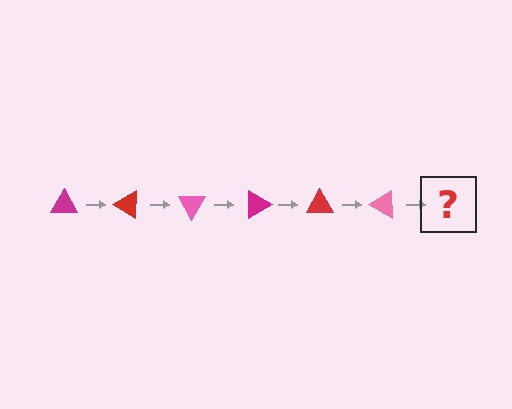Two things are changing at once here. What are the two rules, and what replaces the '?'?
The two rules are that it rotates 30 degrees each step and the color cycles through magenta, red, and pink. The '?' should be a magenta triangle, rotated 180 degrees from the start.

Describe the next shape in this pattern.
It should be a magenta triangle, rotated 180 degrees from the start.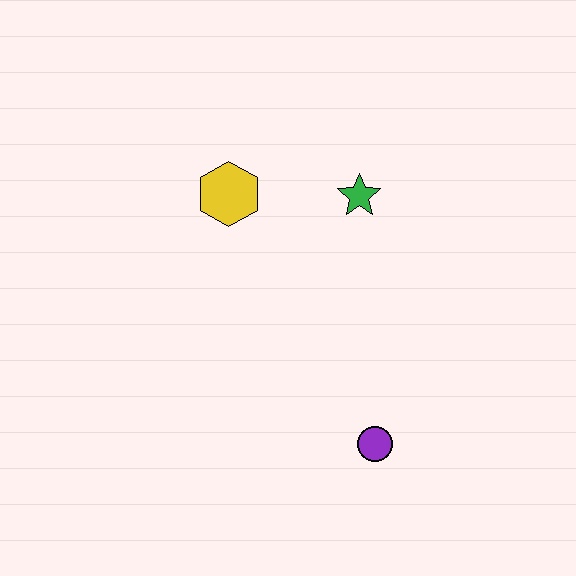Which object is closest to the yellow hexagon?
The green star is closest to the yellow hexagon.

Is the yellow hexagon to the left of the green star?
Yes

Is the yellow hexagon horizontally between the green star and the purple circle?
No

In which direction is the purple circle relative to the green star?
The purple circle is below the green star.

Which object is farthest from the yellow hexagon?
The purple circle is farthest from the yellow hexagon.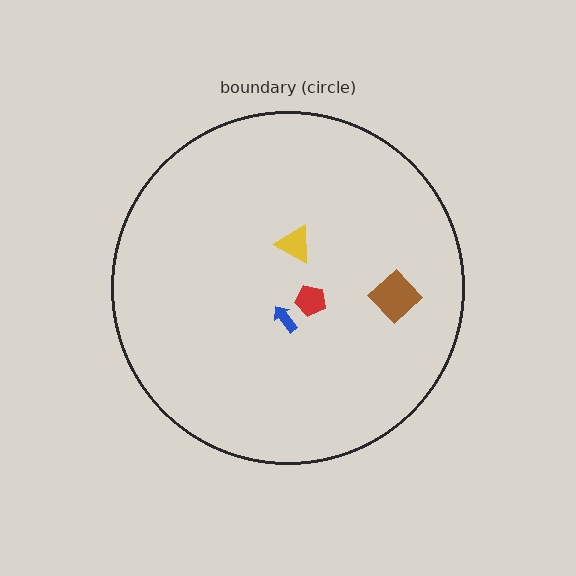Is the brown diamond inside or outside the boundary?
Inside.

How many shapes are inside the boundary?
4 inside, 0 outside.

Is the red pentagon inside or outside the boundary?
Inside.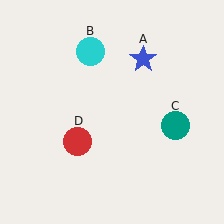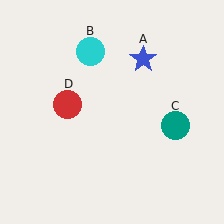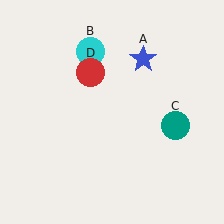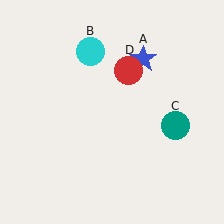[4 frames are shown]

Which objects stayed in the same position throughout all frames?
Blue star (object A) and cyan circle (object B) and teal circle (object C) remained stationary.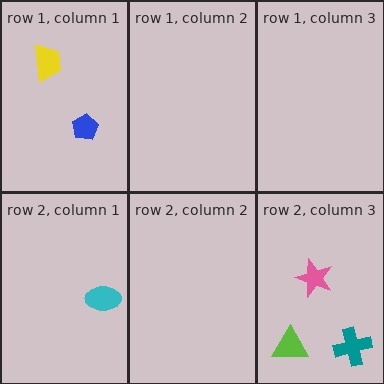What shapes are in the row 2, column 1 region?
The cyan ellipse.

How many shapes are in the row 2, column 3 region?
3.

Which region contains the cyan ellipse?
The row 2, column 1 region.